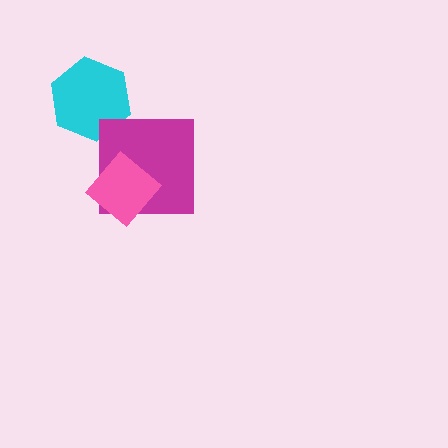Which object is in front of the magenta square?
The pink diamond is in front of the magenta square.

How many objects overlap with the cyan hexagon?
0 objects overlap with the cyan hexagon.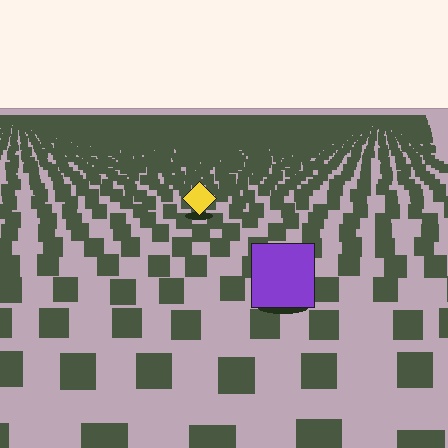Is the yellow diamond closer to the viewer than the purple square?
No. The purple square is closer — you can tell from the texture gradient: the ground texture is coarser near it.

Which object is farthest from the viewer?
The yellow diamond is farthest from the viewer. It appears smaller and the ground texture around it is denser.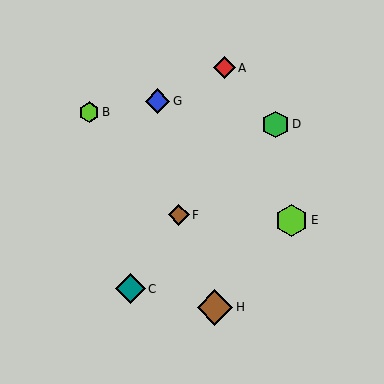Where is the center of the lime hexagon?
The center of the lime hexagon is at (292, 220).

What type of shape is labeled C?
Shape C is a teal diamond.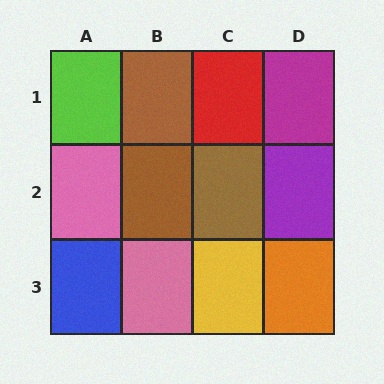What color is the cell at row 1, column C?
Red.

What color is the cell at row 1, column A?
Lime.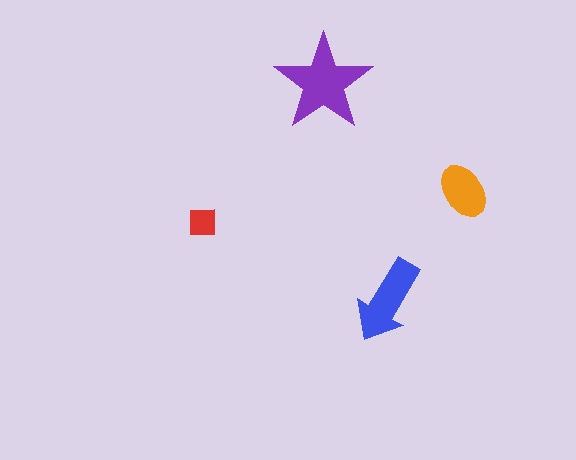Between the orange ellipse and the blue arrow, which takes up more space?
The blue arrow.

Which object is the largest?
The purple star.